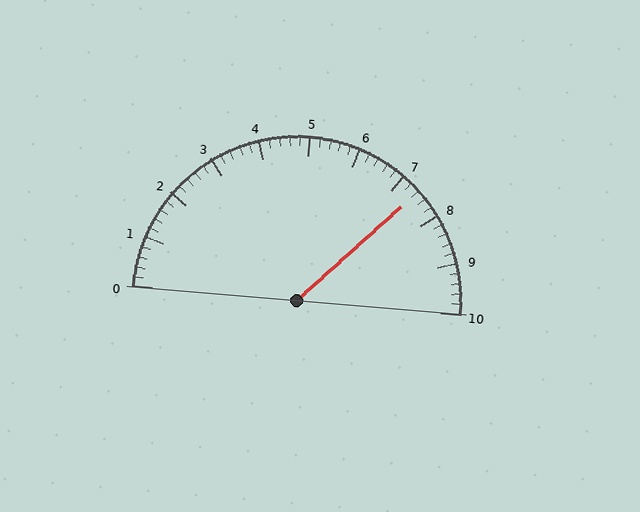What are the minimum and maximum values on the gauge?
The gauge ranges from 0 to 10.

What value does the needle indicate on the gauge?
The needle indicates approximately 7.4.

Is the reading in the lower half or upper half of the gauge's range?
The reading is in the upper half of the range (0 to 10).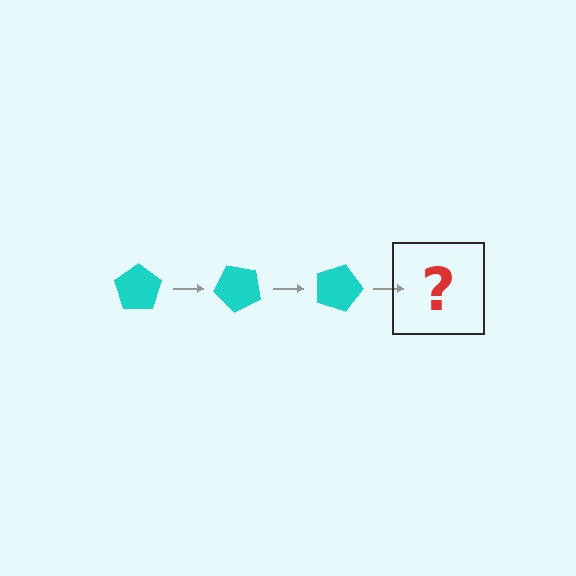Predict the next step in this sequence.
The next step is a cyan pentagon rotated 135 degrees.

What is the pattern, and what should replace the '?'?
The pattern is that the pentagon rotates 45 degrees each step. The '?' should be a cyan pentagon rotated 135 degrees.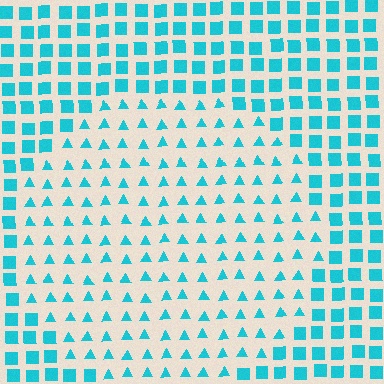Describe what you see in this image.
The image is filled with small cyan elements arranged in a uniform grid. A circle-shaped region contains triangles, while the surrounding area contains squares. The boundary is defined purely by the change in element shape.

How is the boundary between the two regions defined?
The boundary is defined by a change in element shape: triangles inside vs. squares outside. All elements share the same color and spacing.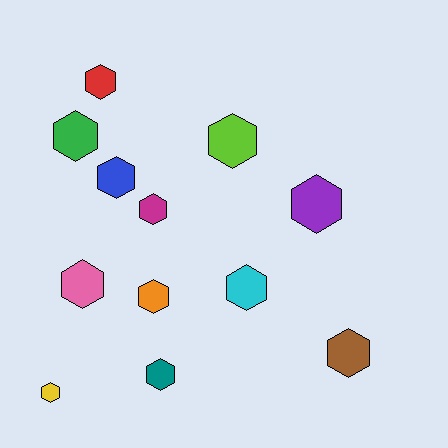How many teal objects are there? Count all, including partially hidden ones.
There is 1 teal object.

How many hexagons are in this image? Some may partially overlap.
There are 12 hexagons.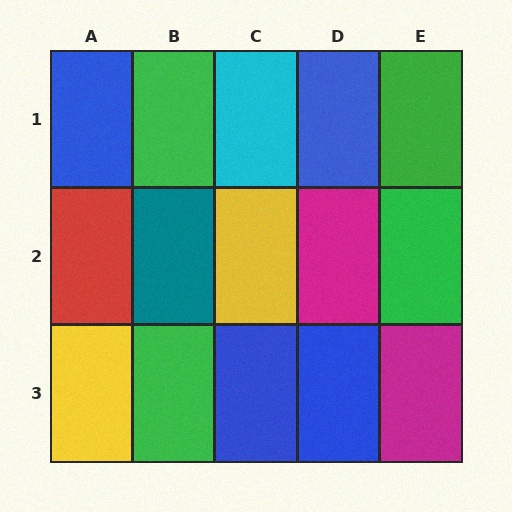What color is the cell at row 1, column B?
Green.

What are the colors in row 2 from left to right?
Red, teal, yellow, magenta, green.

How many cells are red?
1 cell is red.